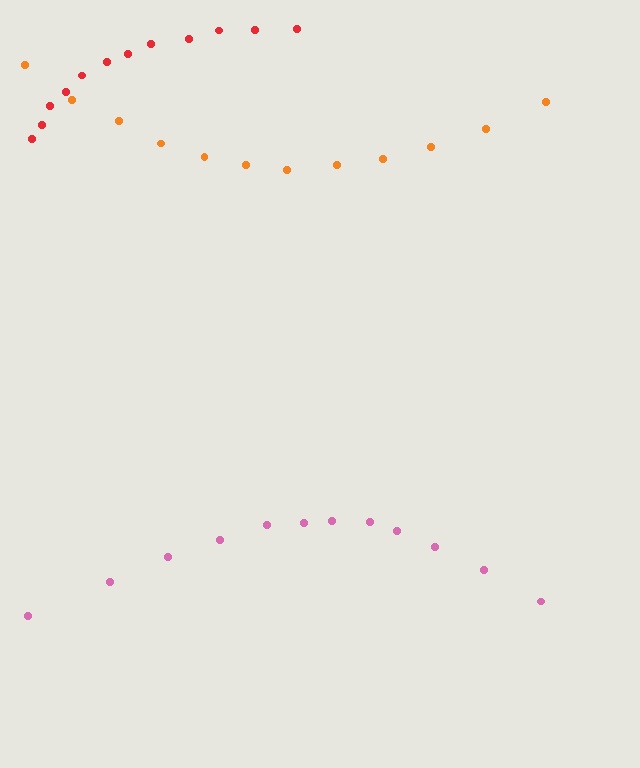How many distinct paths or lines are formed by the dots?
There are 3 distinct paths.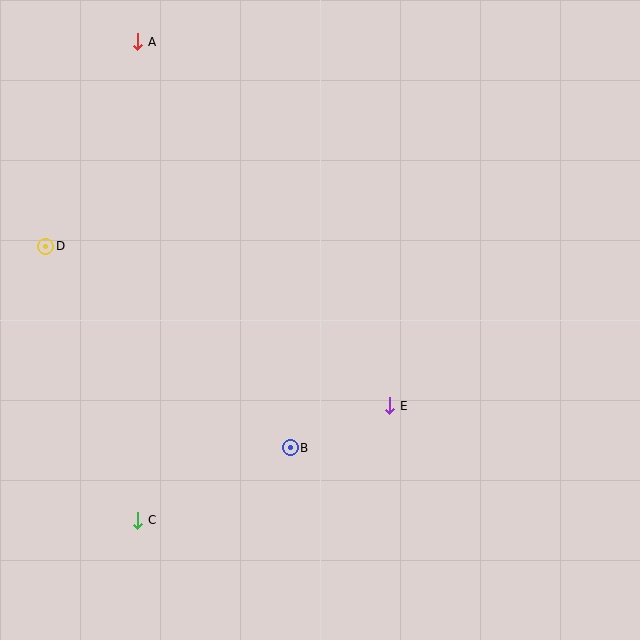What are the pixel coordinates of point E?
Point E is at (390, 406).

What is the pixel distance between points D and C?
The distance between D and C is 289 pixels.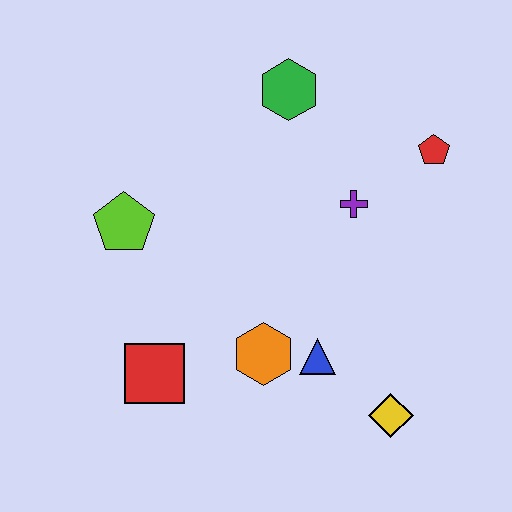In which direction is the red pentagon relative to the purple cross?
The red pentagon is to the right of the purple cross.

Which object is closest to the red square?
The orange hexagon is closest to the red square.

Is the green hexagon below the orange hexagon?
No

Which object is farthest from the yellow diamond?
The green hexagon is farthest from the yellow diamond.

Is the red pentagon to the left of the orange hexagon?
No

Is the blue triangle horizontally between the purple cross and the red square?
Yes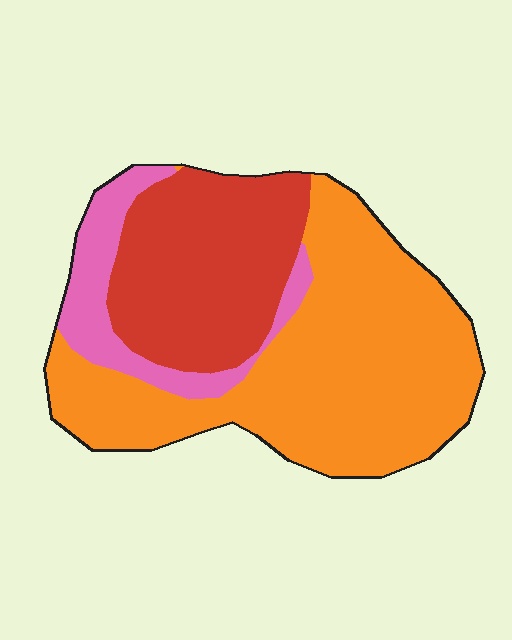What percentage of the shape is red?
Red covers around 30% of the shape.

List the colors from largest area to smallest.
From largest to smallest: orange, red, pink.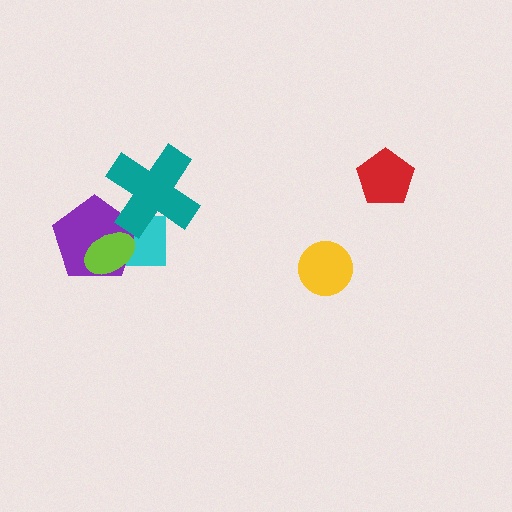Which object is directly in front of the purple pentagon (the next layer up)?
The teal cross is directly in front of the purple pentagon.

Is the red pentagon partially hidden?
No, no other shape covers it.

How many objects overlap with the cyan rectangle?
3 objects overlap with the cyan rectangle.